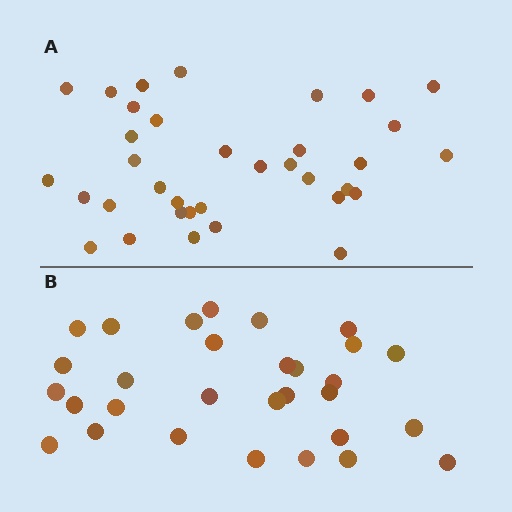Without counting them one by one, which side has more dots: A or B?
Region A (the top region) has more dots.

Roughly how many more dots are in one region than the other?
Region A has about 5 more dots than region B.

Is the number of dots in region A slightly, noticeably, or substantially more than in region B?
Region A has only slightly more — the two regions are fairly close. The ratio is roughly 1.2 to 1.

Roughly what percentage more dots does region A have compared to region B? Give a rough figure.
About 15% more.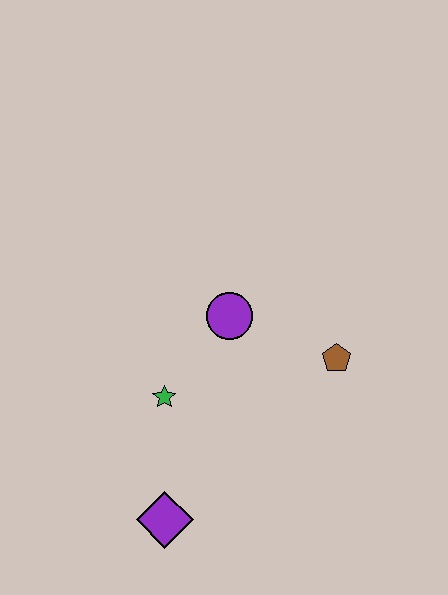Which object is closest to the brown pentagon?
The purple circle is closest to the brown pentagon.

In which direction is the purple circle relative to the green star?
The purple circle is above the green star.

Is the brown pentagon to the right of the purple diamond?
Yes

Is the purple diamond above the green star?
No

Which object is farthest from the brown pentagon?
The purple diamond is farthest from the brown pentagon.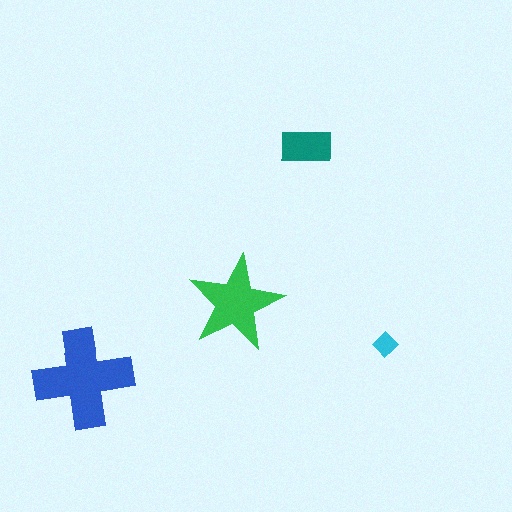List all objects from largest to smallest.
The blue cross, the green star, the teal rectangle, the cyan diamond.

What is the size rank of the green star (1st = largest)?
2nd.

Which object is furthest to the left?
The blue cross is leftmost.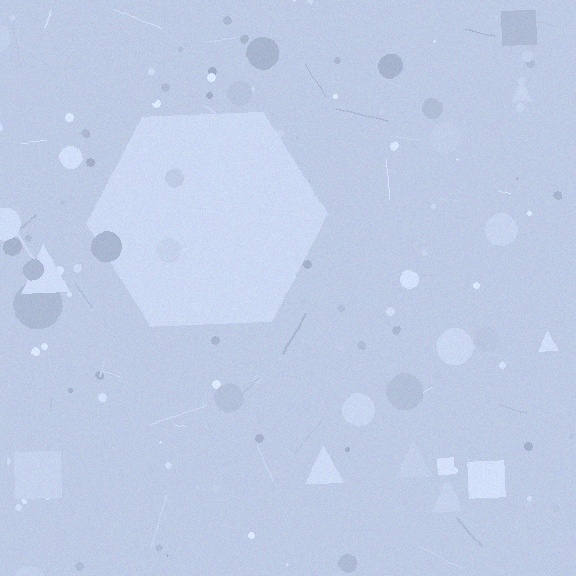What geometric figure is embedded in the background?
A hexagon is embedded in the background.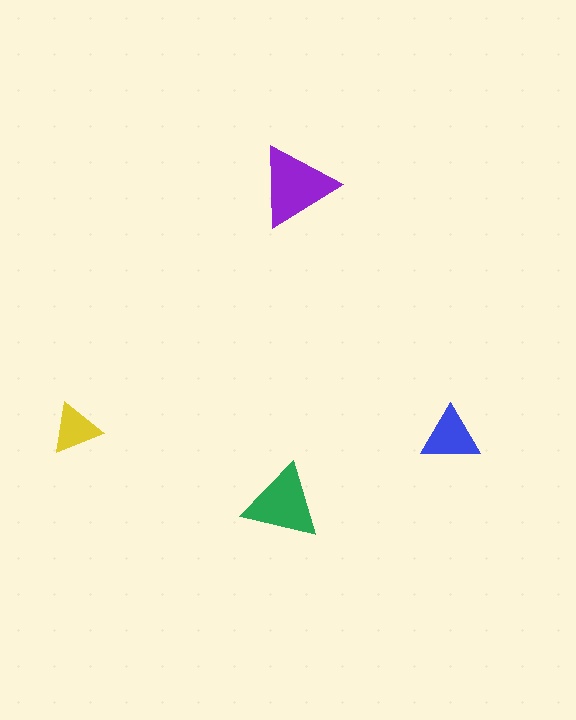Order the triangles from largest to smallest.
the purple one, the green one, the blue one, the yellow one.